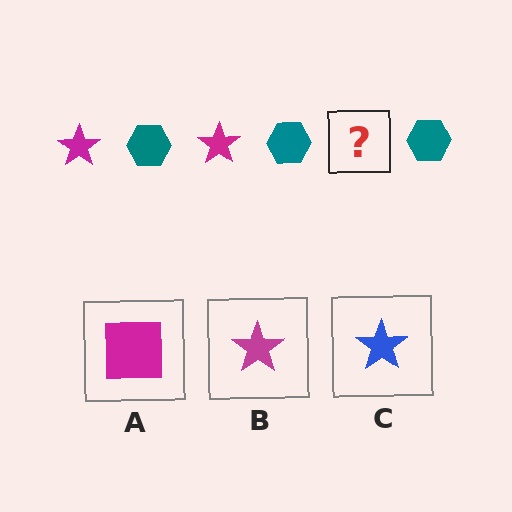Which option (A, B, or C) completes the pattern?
B.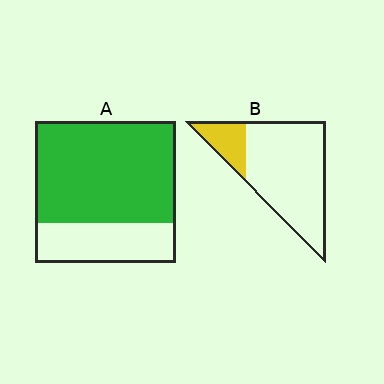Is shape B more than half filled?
No.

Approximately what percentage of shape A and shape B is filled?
A is approximately 70% and B is approximately 20%.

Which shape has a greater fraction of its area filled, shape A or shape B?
Shape A.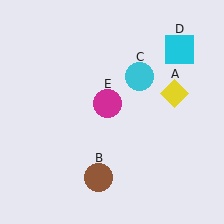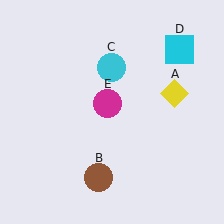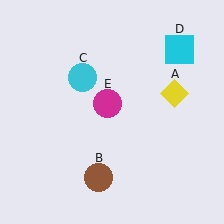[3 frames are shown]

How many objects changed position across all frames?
1 object changed position: cyan circle (object C).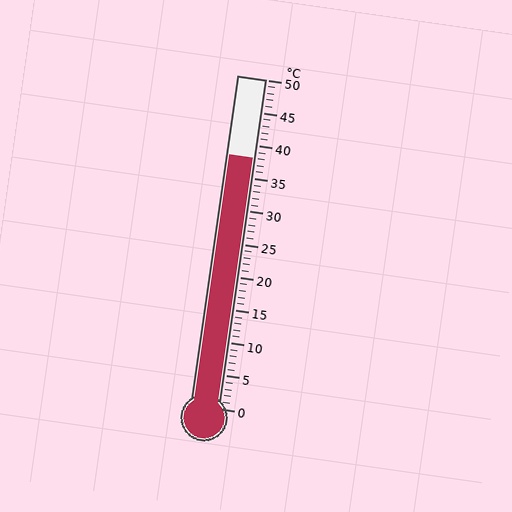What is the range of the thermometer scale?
The thermometer scale ranges from 0°C to 50°C.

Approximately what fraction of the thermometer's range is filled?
The thermometer is filled to approximately 75% of its range.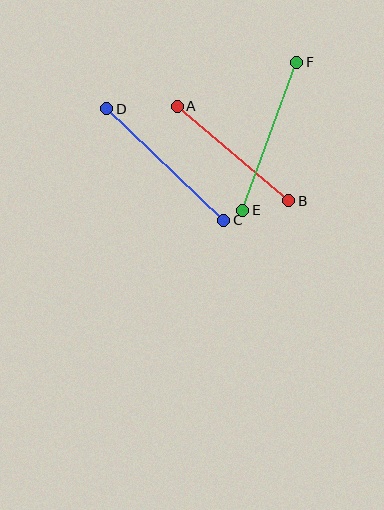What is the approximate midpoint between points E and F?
The midpoint is at approximately (270, 136) pixels.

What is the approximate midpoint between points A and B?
The midpoint is at approximately (233, 154) pixels.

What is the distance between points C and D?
The distance is approximately 162 pixels.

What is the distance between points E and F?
The distance is approximately 158 pixels.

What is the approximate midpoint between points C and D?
The midpoint is at approximately (165, 165) pixels.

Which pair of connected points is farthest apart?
Points C and D are farthest apart.